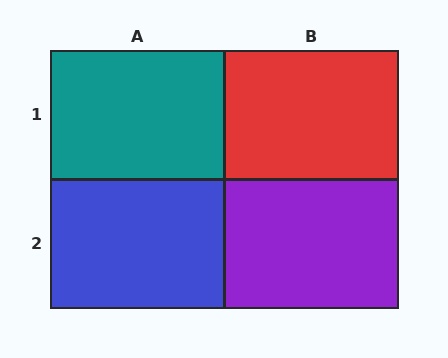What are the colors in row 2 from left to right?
Blue, purple.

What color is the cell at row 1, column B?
Red.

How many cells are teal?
1 cell is teal.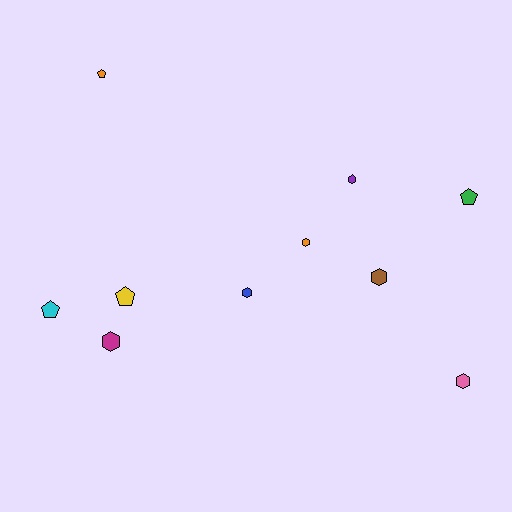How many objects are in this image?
There are 10 objects.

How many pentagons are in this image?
There are 4 pentagons.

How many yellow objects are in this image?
There is 1 yellow object.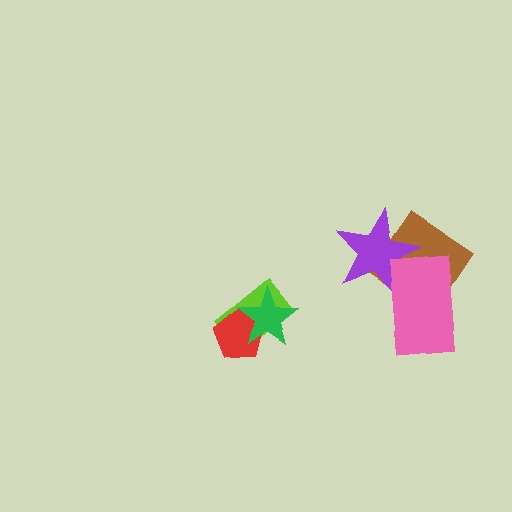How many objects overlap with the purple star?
2 objects overlap with the purple star.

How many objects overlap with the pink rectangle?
2 objects overlap with the pink rectangle.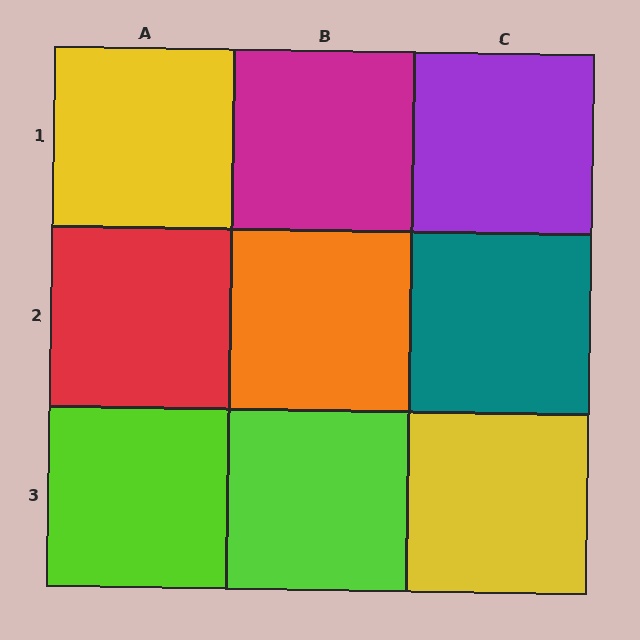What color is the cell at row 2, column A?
Red.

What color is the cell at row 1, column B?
Magenta.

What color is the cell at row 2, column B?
Orange.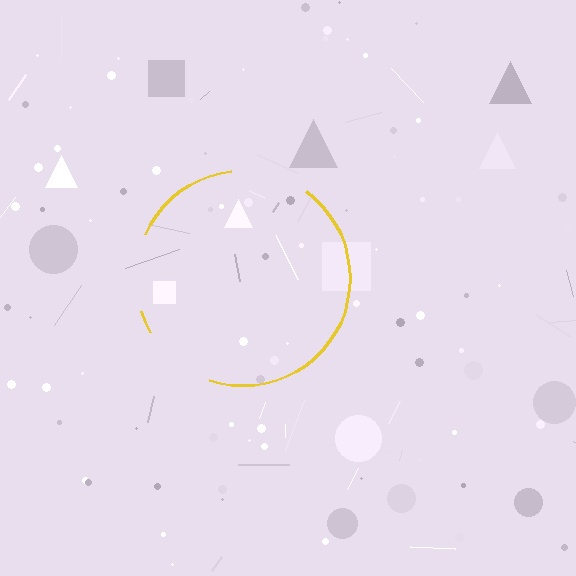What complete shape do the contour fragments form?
The contour fragments form a circle.